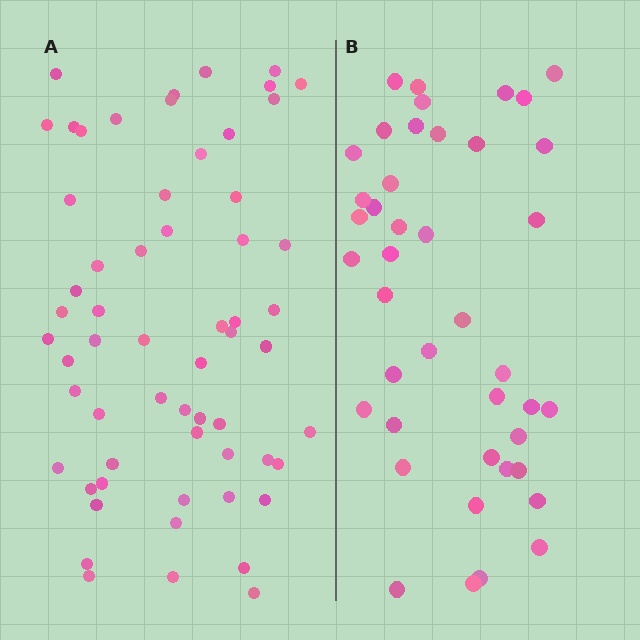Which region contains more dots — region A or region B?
Region A (the left region) has more dots.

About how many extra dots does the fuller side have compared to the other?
Region A has approximately 20 more dots than region B.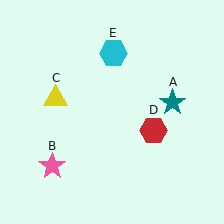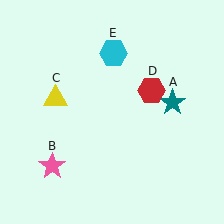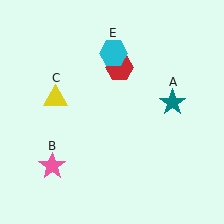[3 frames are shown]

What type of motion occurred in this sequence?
The red hexagon (object D) rotated counterclockwise around the center of the scene.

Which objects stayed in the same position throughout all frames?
Teal star (object A) and pink star (object B) and yellow triangle (object C) and cyan hexagon (object E) remained stationary.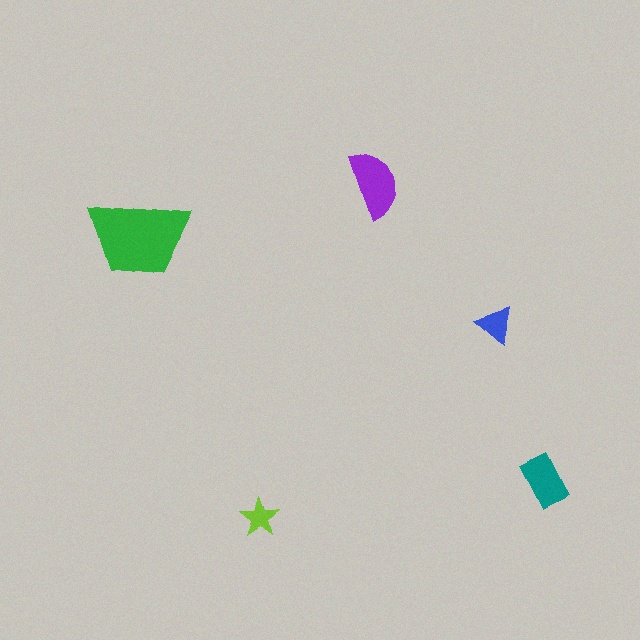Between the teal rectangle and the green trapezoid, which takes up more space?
The green trapezoid.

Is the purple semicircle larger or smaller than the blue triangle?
Larger.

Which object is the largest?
The green trapezoid.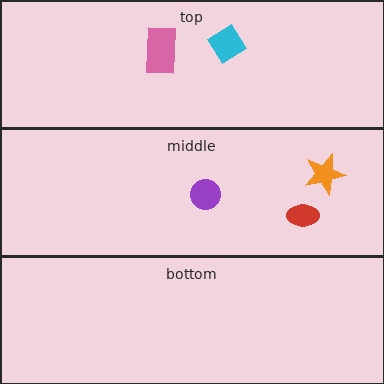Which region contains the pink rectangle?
The top region.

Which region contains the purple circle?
The middle region.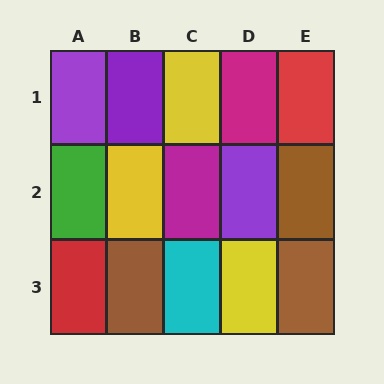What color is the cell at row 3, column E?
Brown.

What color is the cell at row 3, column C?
Cyan.